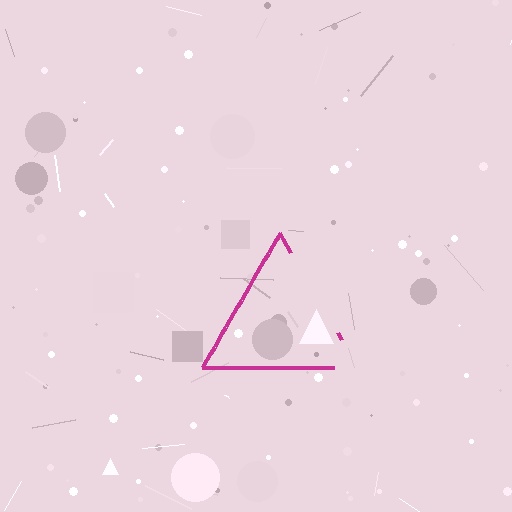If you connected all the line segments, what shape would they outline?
They would outline a triangle.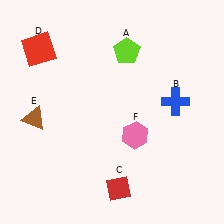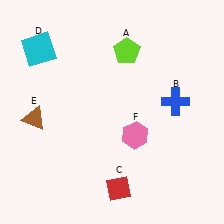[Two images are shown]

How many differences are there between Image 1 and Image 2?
There is 1 difference between the two images.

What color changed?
The square (D) changed from red in Image 1 to cyan in Image 2.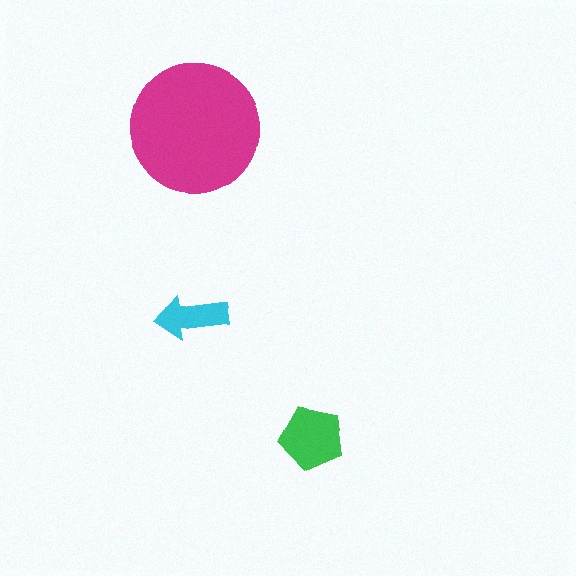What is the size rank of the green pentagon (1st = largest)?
2nd.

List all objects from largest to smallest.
The magenta circle, the green pentagon, the cyan arrow.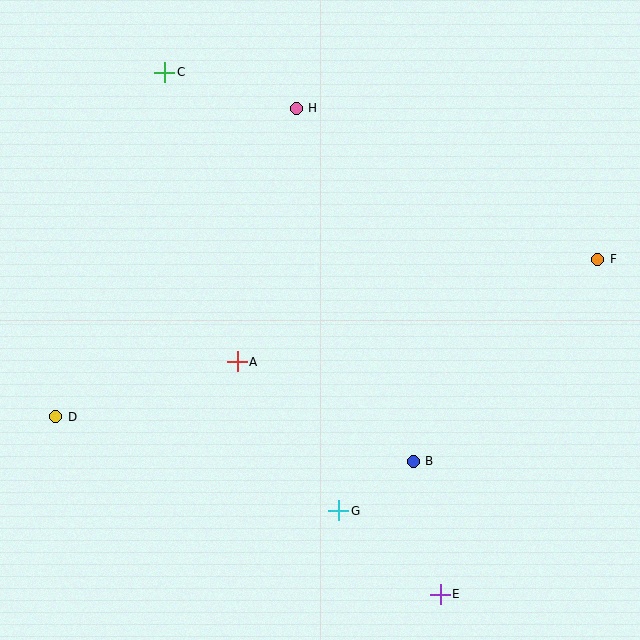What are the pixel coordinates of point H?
Point H is at (296, 108).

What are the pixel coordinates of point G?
Point G is at (339, 511).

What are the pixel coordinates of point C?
Point C is at (165, 72).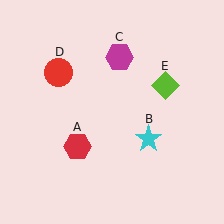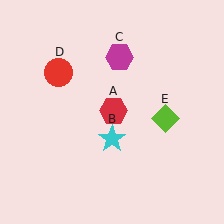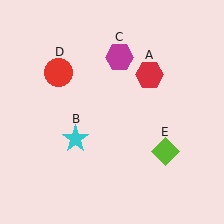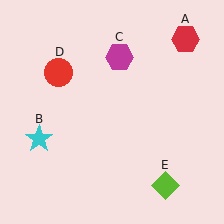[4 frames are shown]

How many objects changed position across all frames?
3 objects changed position: red hexagon (object A), cyan star (object B), lime diamond (object E).